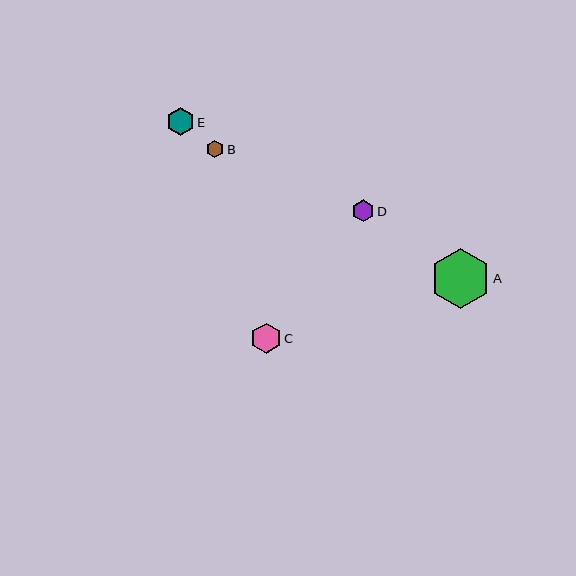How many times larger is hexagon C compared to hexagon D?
Hexagon C is approximately 1.3 times the size of hexagon D.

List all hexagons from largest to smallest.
From largest to smallest: A, C, E, D, B.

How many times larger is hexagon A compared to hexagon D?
Hexagon A is approximately 2.7 times the size of hexagon D.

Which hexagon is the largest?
Hexagon A is the largest with a size of approximately 60 pixels.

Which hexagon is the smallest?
Hexagon B is the smallest with a size of approximately 17 pixels.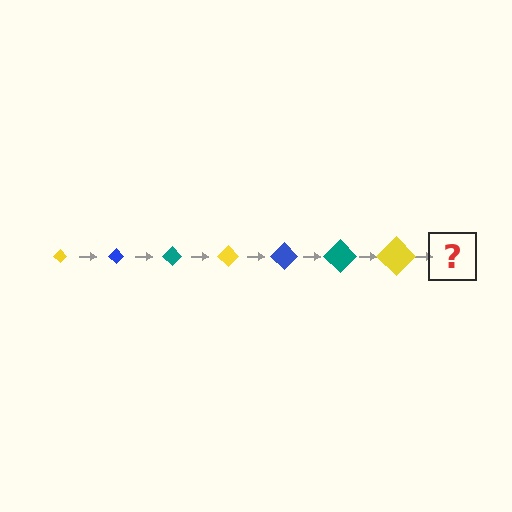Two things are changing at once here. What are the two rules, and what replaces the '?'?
The two rules are that the diamond grows larger each step and the color cycles through yellow, blue, and teal. The '?' should be a blue diamond, larger than the previous one.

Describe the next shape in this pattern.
It should be a blue diamond, larger than the previous one.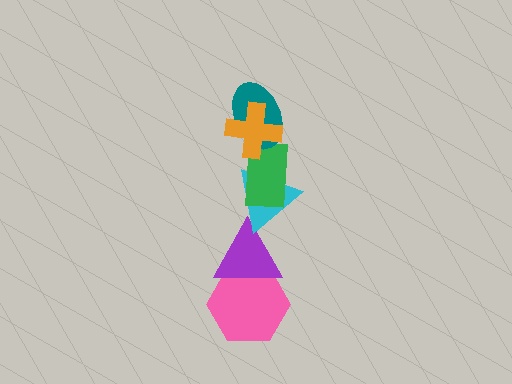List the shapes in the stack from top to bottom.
From top to bottom: the orange cross, the teal ellipse, the green rectangle, the cyan triangle, the purple triangle, the pink hexagon.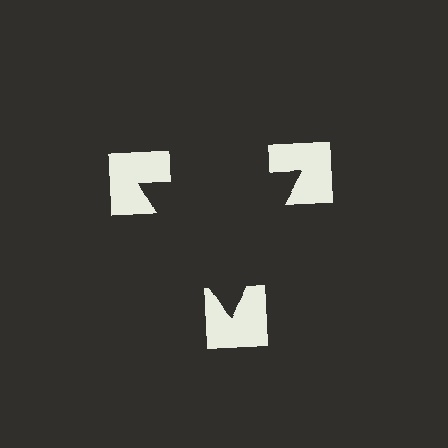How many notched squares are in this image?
There are 3 — one at each vertex of the illusory triangle.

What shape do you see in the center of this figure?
An illusory triangle — its edges are inferred from the aligned wedge cuts in the notched squares, not physically drawn.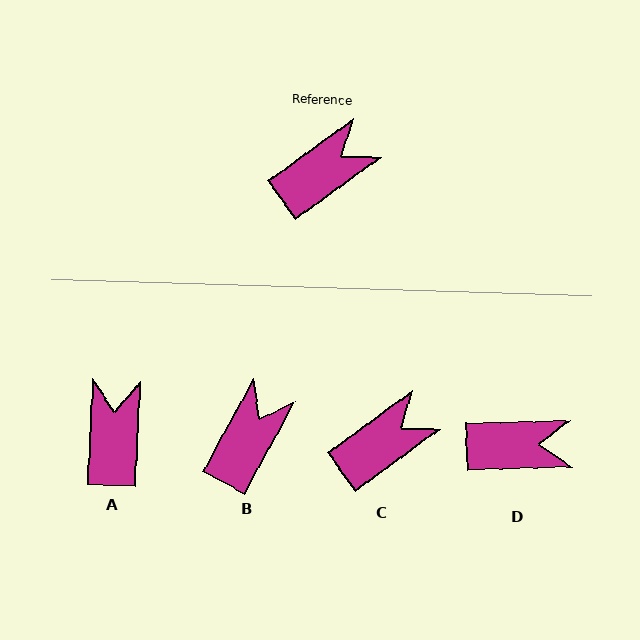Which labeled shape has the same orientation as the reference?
C.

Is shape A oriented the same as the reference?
No, it is off by about 51 degrees.